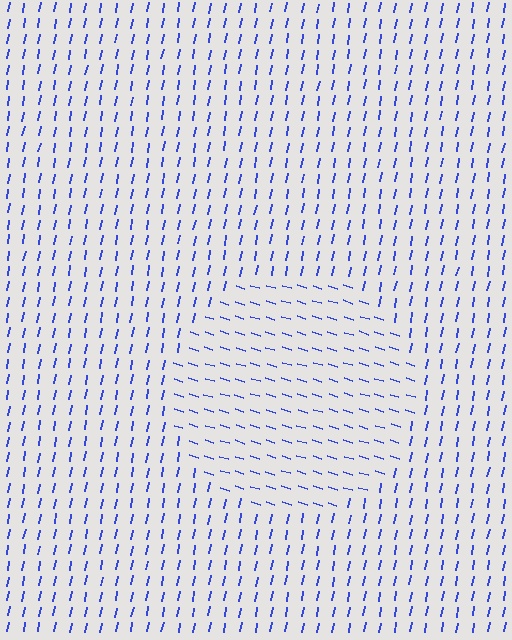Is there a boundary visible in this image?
Yes, there is a texture boundary formed by a change in line orientation.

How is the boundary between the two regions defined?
The boundary is defined purely by a change in line orientation (approximately 84 degrees difference). All lines are the same color and thickness.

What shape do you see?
I see a circle.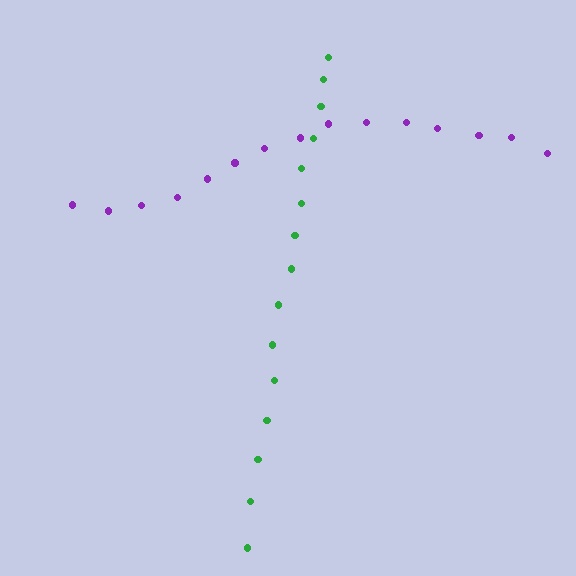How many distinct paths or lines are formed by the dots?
There are 2 distinct paths.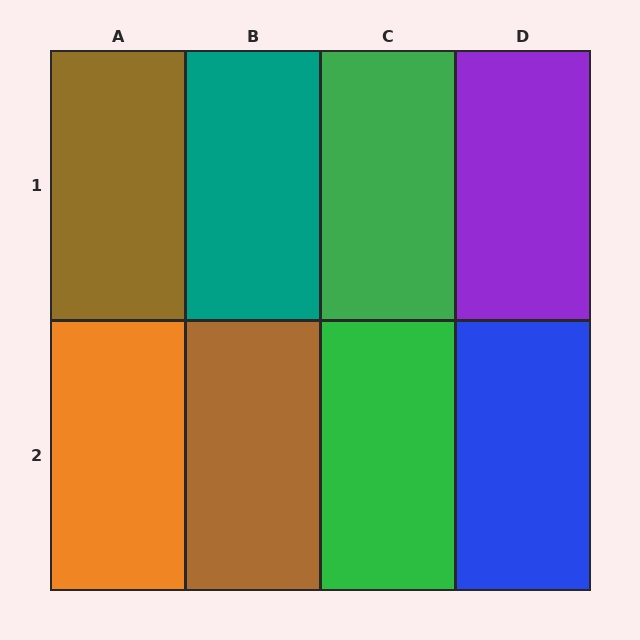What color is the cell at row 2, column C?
Green.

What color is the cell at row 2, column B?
Brown.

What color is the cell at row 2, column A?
Orange.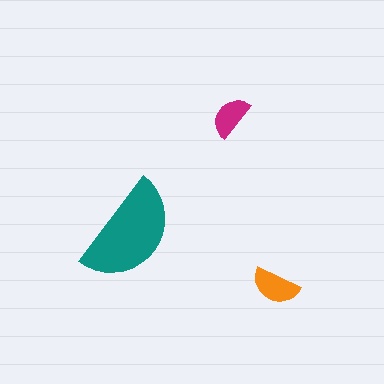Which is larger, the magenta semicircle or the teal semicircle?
The teal one.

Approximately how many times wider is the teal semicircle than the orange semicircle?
About 2 times wider.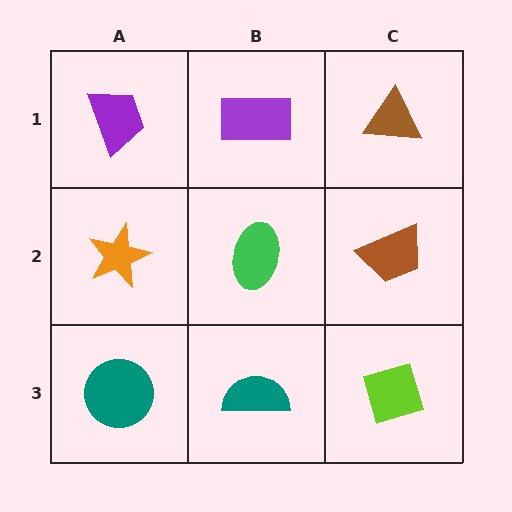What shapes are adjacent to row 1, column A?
An orange star (row 2, column A), a purple rectangle (row 1, column B).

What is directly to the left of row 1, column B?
A purple trapezoid.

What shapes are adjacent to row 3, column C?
A brown trapezoid (row 2, column C), a teal semicircle (row 3, column B).